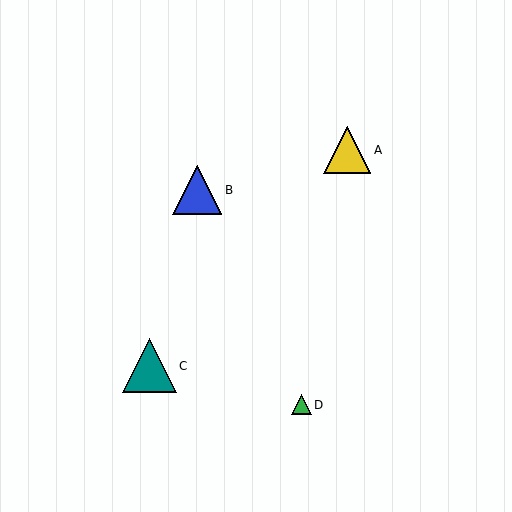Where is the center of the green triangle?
The center of the green triangle is at (302, 405).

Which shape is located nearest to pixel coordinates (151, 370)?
The teal triangle (labeled C) at (149, 366) is nearest to that location.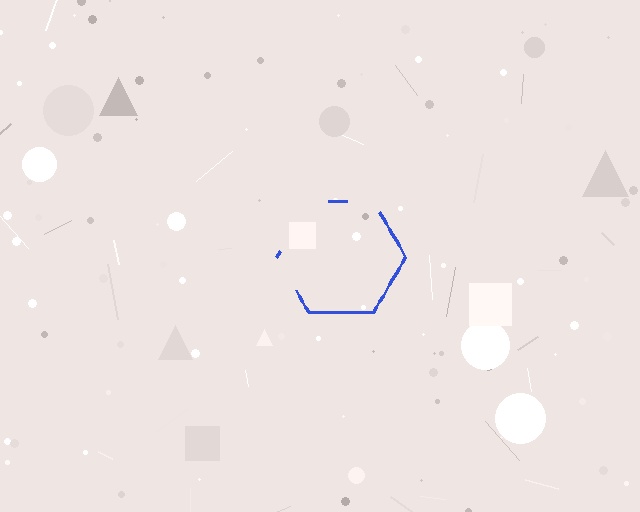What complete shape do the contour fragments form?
The contour fragments form a hexagon.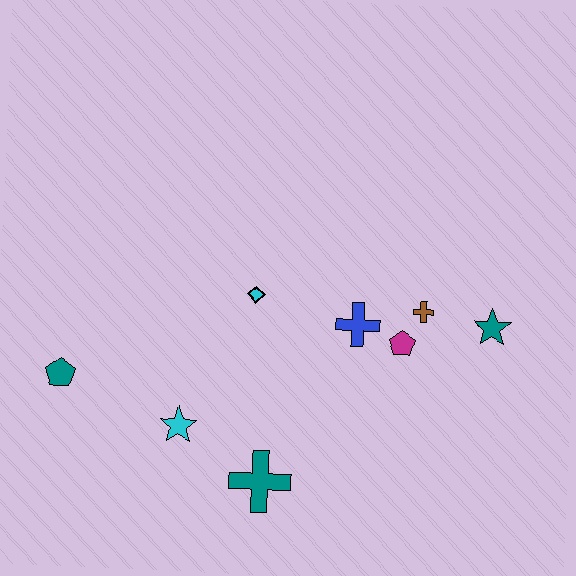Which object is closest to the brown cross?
The magenta pentagon is closest to the brown cross.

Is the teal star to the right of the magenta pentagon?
Yes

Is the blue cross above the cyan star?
Yes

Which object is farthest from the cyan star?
The teal star is farthest from the cyan star.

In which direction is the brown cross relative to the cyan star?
The brown cross is to the right of the cyan star.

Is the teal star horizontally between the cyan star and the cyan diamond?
No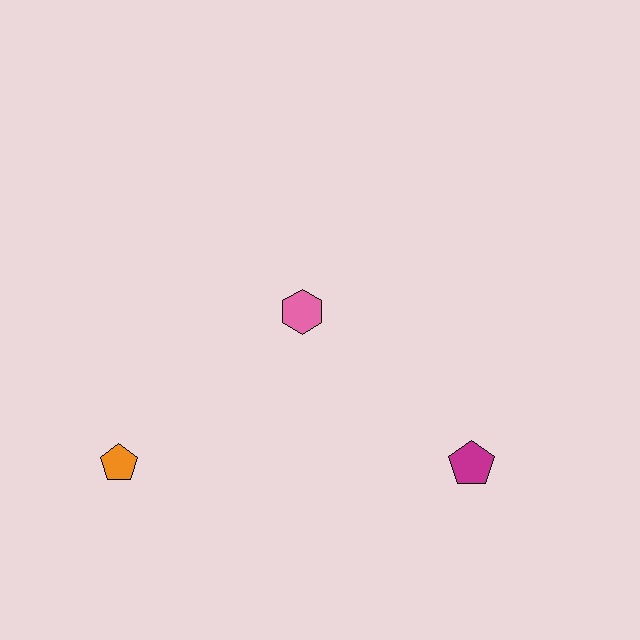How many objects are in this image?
There are 3 objects.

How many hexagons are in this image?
There is 1 hexagon.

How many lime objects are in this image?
There are no lime objects.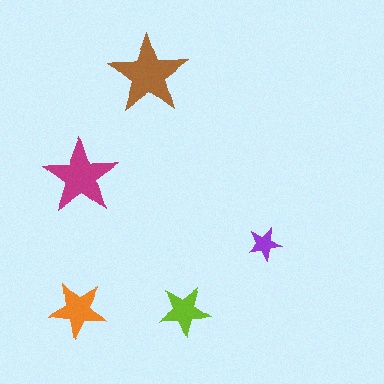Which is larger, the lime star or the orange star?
The orange one.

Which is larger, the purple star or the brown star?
The brown one.